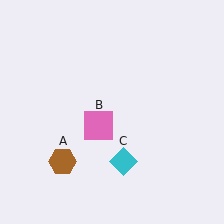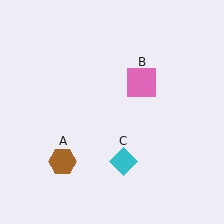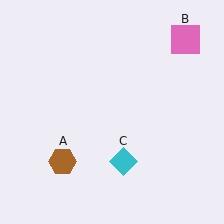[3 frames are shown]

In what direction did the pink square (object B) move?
The pink square (object B) moved up and to the right.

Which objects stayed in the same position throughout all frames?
Brown hexagon (object A) and cyan diamond (object C) remained stationary.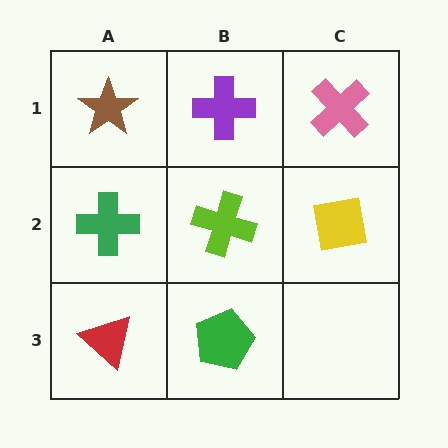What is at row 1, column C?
A pink cross.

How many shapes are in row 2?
3 shapes.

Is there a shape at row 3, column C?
No, that cell is empty.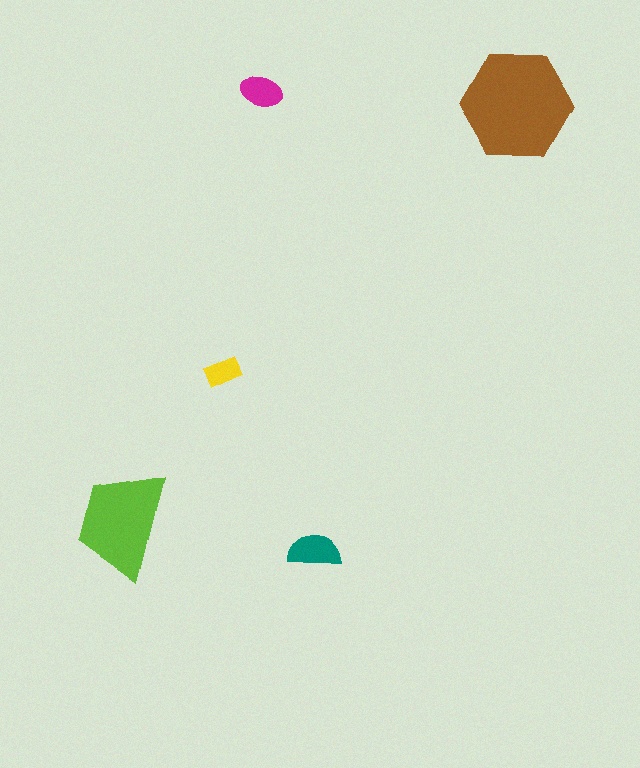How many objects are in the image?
There are 5 objects in the image.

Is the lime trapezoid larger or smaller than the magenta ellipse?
Larger.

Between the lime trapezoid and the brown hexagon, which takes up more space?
The brown hexagon.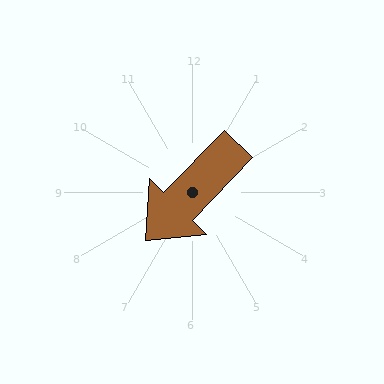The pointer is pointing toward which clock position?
Roughly 7 o'clock.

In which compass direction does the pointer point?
Southwest.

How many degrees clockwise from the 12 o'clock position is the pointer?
Approximately 224 degrees.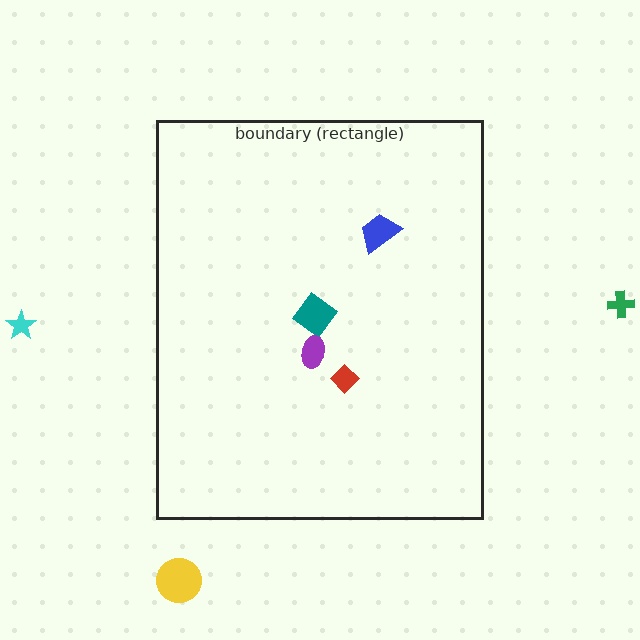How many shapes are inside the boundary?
4 inside, 3 outside.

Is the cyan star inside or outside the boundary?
Outside.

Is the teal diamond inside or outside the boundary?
Inside.